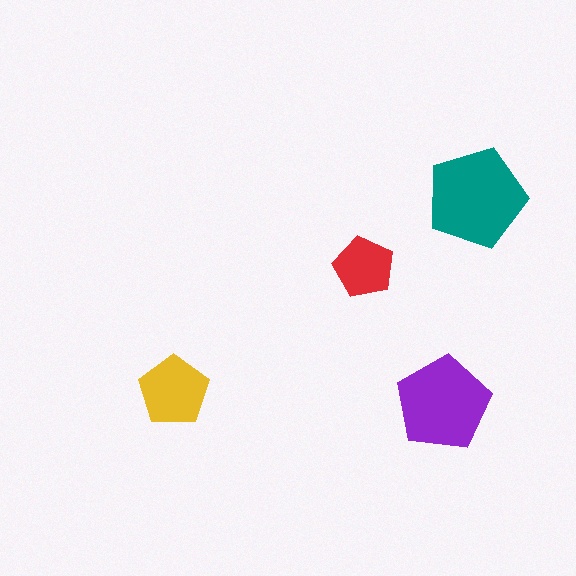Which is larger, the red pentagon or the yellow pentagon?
The yellow one.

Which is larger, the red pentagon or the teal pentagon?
The teal one.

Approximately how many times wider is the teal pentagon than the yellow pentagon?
About 1.5 times wider.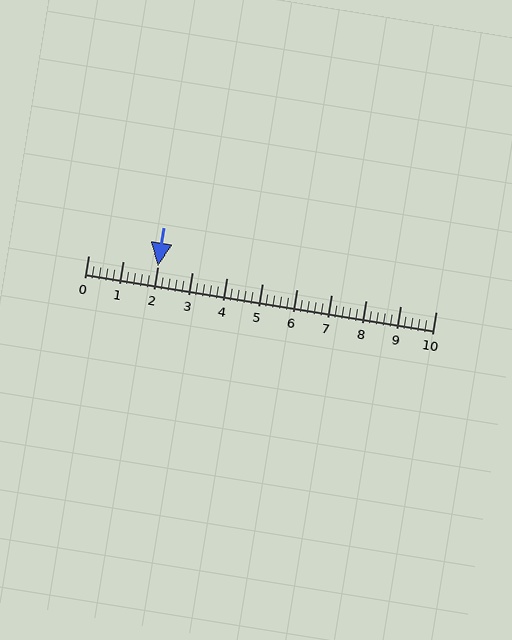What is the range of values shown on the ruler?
The ruler shows values from 0 to 10.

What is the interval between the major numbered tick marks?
The major tick marks are spaced 1 units apart.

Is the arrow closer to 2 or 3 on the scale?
The arrow is closer to 2.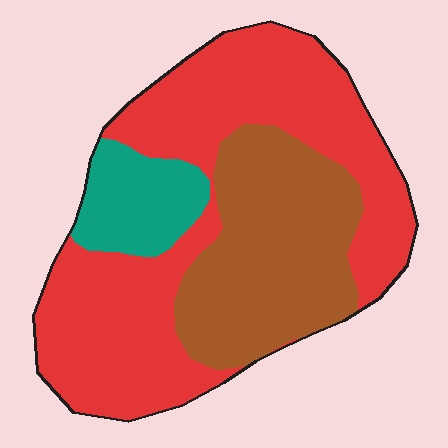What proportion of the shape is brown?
Brown takes up about one third (1/3) of the shape.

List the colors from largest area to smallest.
From largest to smallest: red, brown, teal.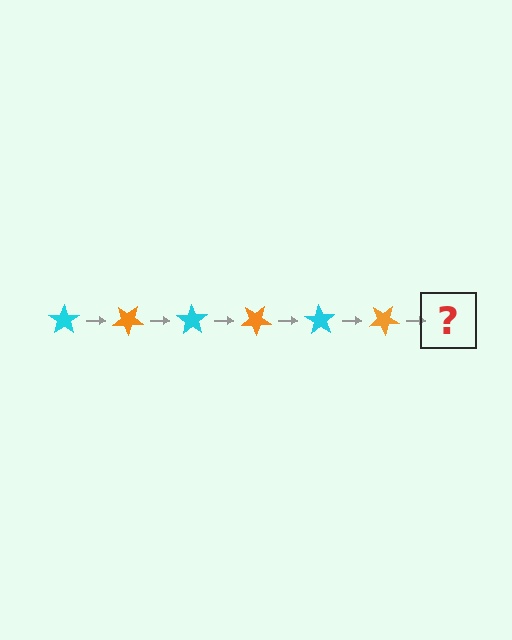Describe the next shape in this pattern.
It should be a cyan star, rotated 210 degrees from the start.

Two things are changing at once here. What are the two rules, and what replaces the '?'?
The two rules are that it rotates 35 degrees each step and the color cycles through cyan and orange. The '?' should be a cyan star, rotated 210 degrees from the start.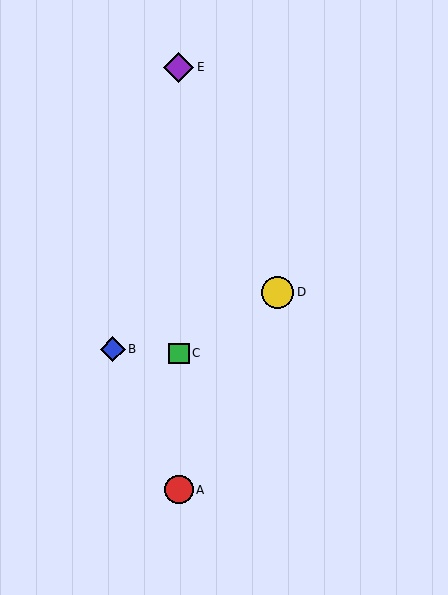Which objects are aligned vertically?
Objects A, C, E are aligned vertically.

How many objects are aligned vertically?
3 objects (A, C, E) are aligned vertically.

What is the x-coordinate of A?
Object A is at x≈179.